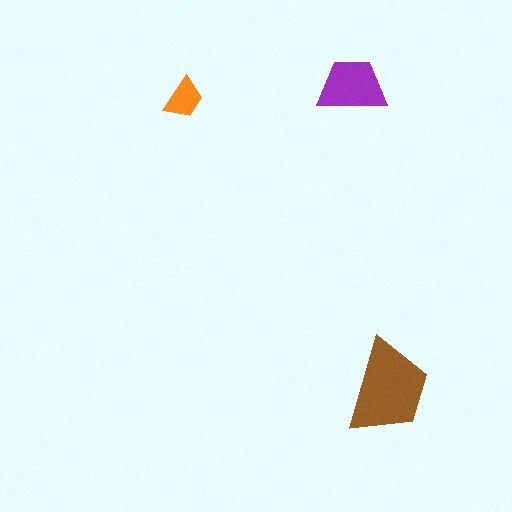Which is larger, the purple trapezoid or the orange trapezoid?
The purple one.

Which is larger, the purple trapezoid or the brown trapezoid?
The brown one.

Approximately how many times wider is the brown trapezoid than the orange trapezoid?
About 2.5 times wider.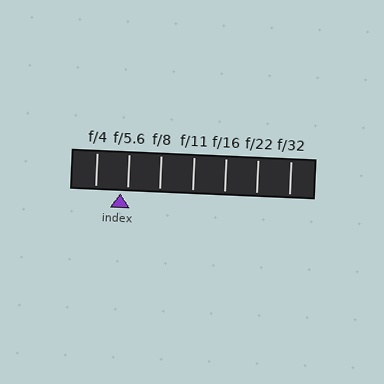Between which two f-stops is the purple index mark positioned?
The index mark is between f/4 and f/5.6.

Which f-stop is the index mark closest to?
The index mark is closest to f/5.6.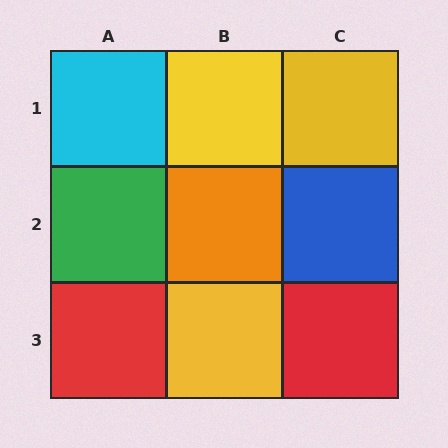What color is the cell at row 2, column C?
Blue.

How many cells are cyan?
1 cell is cyan.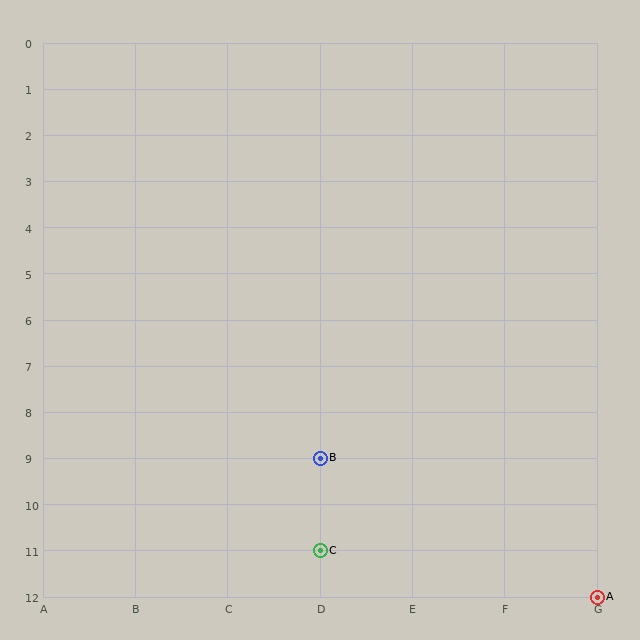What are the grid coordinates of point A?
Point A is at grid coordinates (G, 12).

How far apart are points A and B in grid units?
Points A and B are 3 columns and 3 rows apart (about 4.2 grid units diagonally).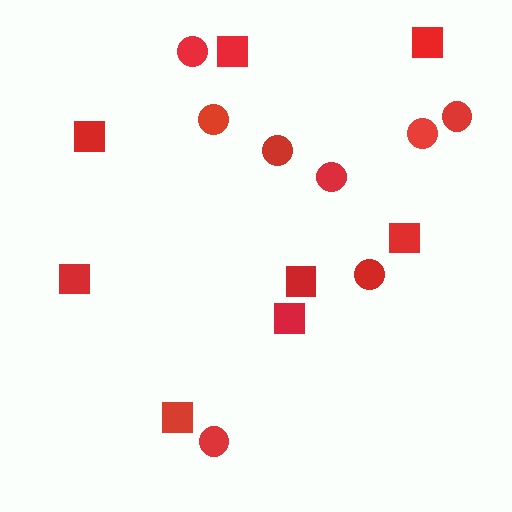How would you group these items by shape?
There are 2 groups: one group of squares (8) and one group of circles (8).